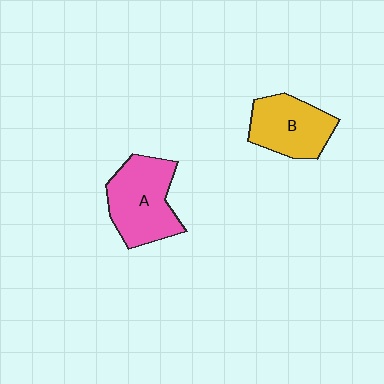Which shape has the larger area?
Shape A (pink).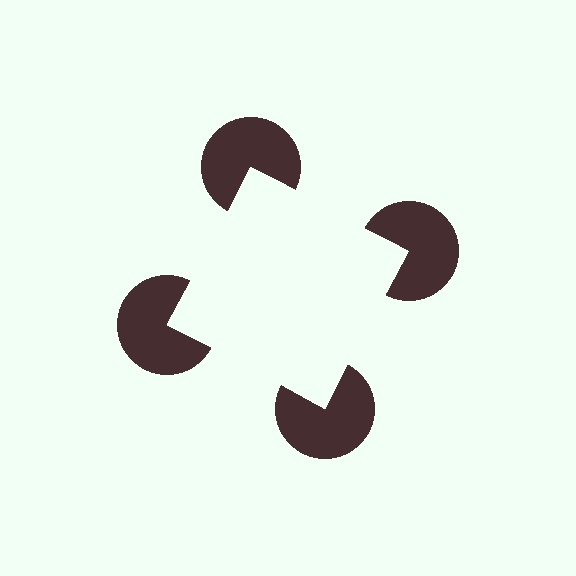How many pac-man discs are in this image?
There are 4 — one at each vertex of the illusory square.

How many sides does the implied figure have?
4 sides.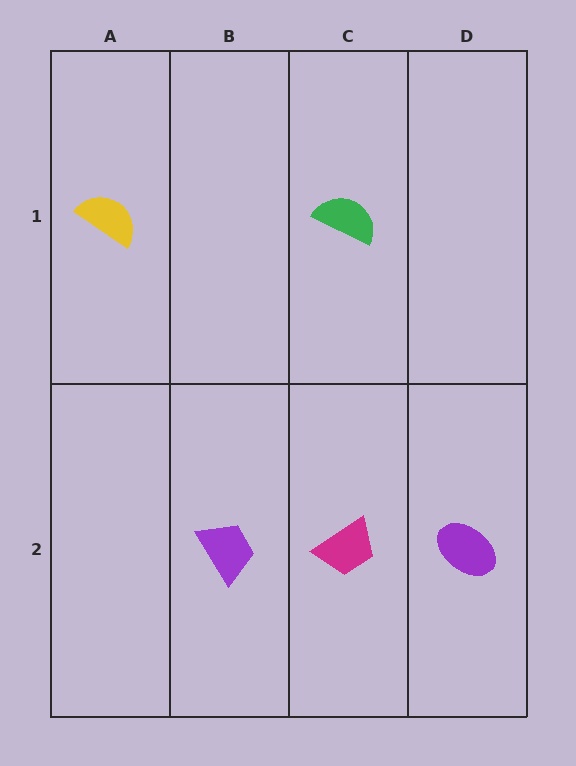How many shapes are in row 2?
3 shapes.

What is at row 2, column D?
A purple ellipse.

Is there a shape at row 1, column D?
No, that cell is empty.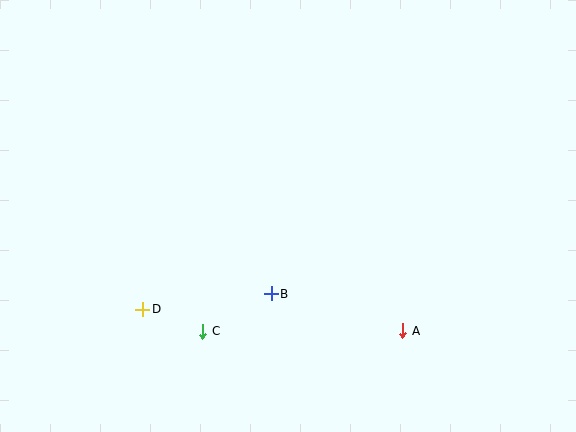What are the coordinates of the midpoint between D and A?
The midpoint between D and A is at (273, 320).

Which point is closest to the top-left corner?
Point D is closest to the top-left corner.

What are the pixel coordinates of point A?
Point A is at (403, 331).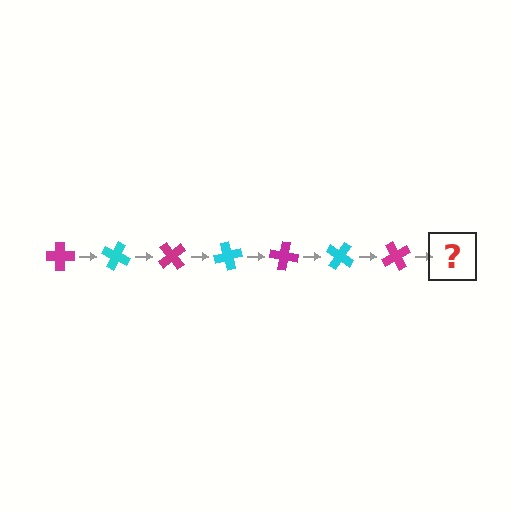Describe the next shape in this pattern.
It should be a cyan cross, rotated 175 degrees from the start.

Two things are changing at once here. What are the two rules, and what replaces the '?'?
The two rules are that it rotates 25 degrees each step and the color cycles through magenta and cyan. The '?' should be a cyan cross, rotated 175 degrees from the start.